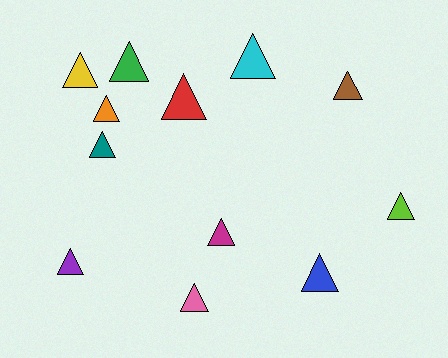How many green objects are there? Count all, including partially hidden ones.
There is 1 green object.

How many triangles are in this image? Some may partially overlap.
There are 12 triangles.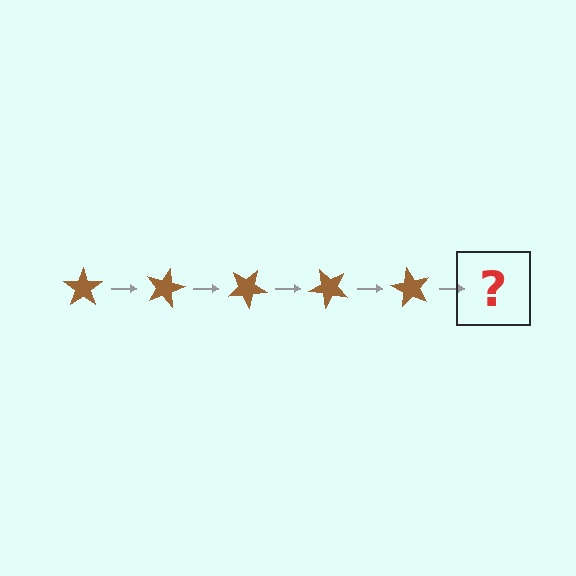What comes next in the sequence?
The next element should be a brown star rotated 75 degrees.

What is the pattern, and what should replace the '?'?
The pattern is that the star rotates 15 degrees each step. The '?' should be a brown star rotated 75 degrees.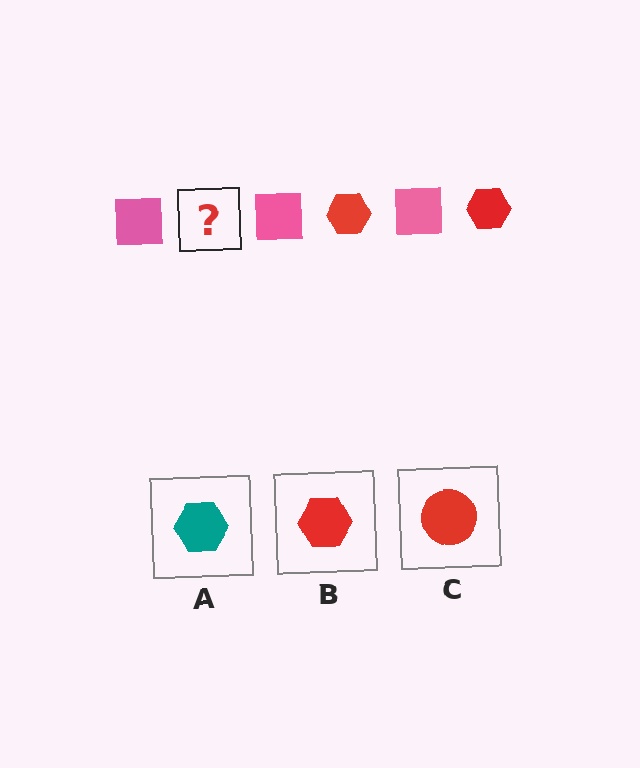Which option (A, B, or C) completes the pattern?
B.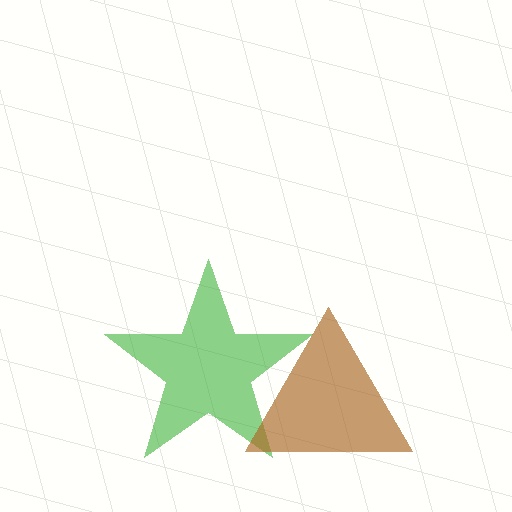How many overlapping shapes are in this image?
There are 2 overlapping shapes in the image.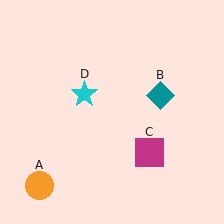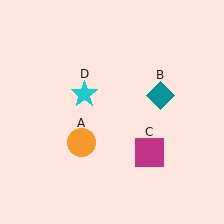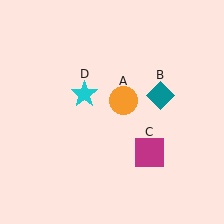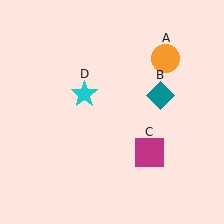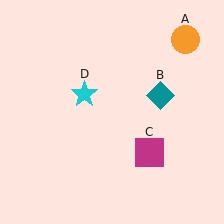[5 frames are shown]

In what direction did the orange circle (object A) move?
The orange circle (object A) moved up and to the right.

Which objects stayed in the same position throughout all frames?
Teal diamond (object B) and magenta square (object C) and cyan star (object D) remained stationary.